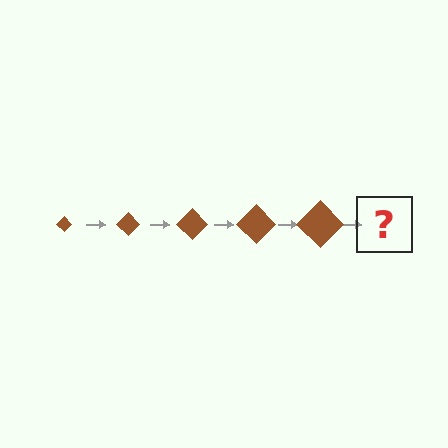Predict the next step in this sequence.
The next step is a brown diamond, larger than the previous one.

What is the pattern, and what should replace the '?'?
The pattern is that the diamond gets progressively larger each step. The '?' should be a brown diamond, larger than the previous one.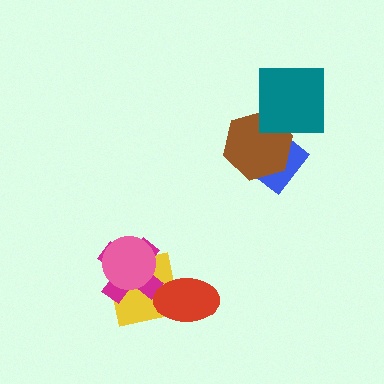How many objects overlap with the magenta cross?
2 objects overlap with the magenta cross.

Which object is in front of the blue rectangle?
The brown hexagon is in front of the blue rectangle.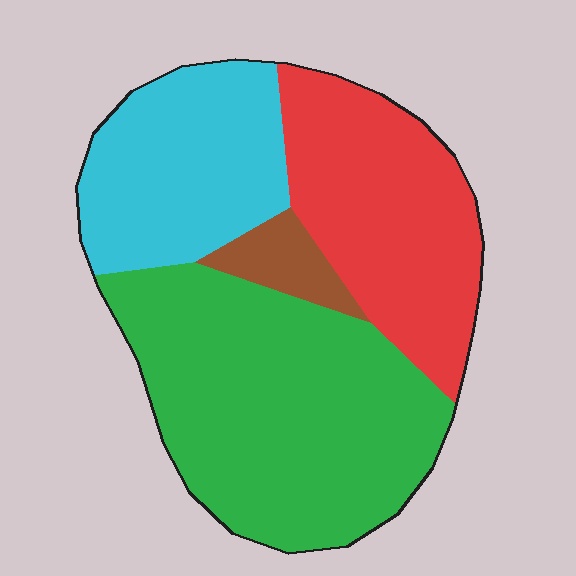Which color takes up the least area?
Brown, at roughly 5%.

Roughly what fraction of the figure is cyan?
Cyan covers 23% of the figure.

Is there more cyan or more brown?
Cyan.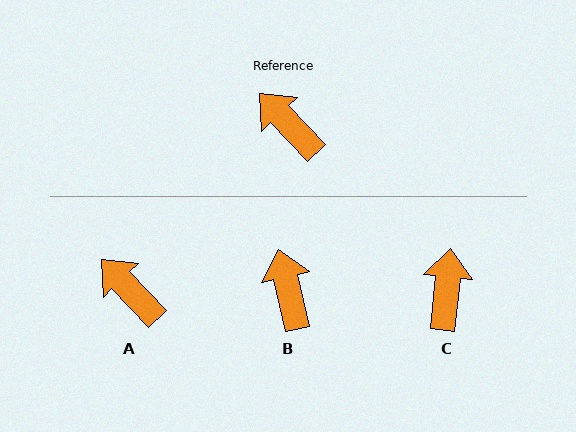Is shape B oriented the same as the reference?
No, it is off by about 31 degrees.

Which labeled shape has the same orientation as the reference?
A.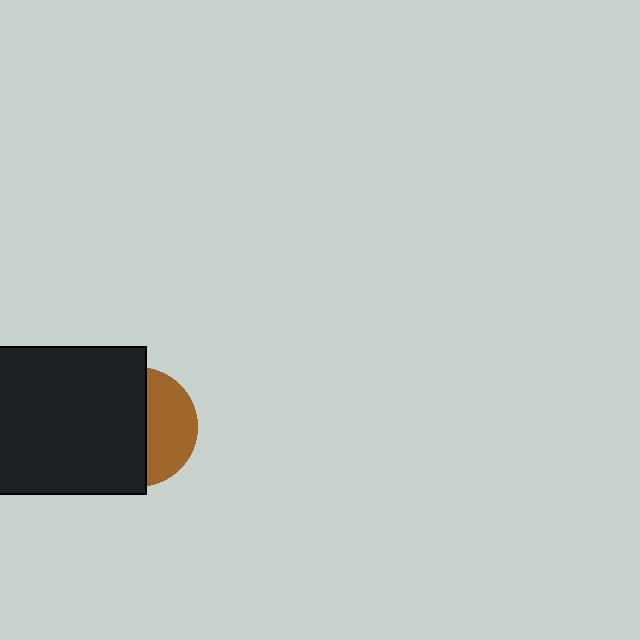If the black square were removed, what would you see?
You would see the complete brown circle.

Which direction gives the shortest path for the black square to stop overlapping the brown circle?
Moving left gives the shortest separation.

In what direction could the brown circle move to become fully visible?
The brown circle could move right. That would shift it out from behind the black square entirely.